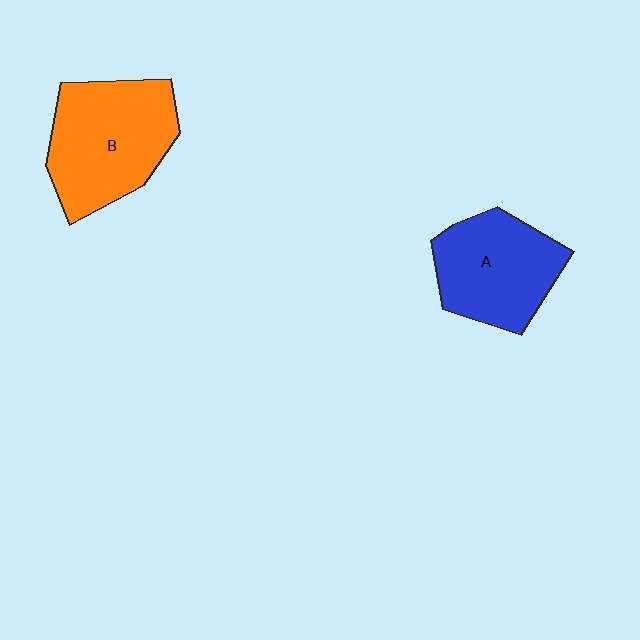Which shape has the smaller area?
Shape A (blue).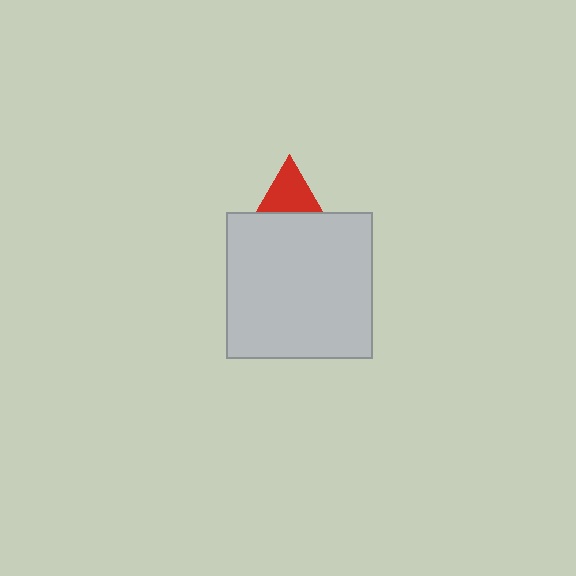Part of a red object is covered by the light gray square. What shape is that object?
It is a triangle.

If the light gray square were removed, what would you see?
You would see the complete red triangle.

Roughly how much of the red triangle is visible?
A small part of it is visible (roughly 36%).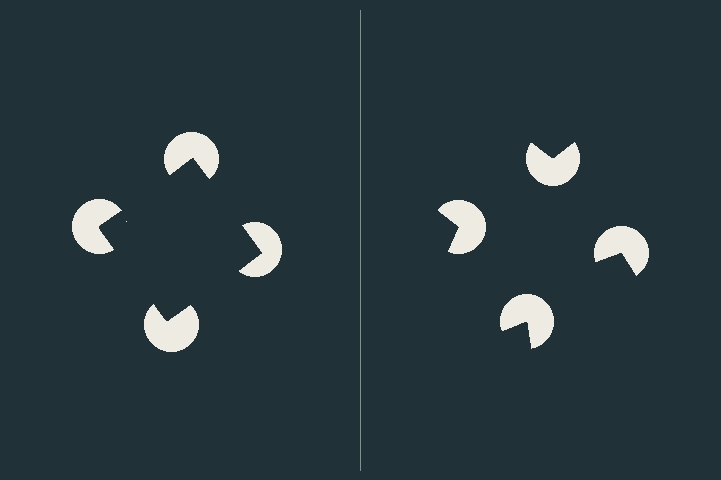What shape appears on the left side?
An illusory square.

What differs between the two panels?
The pac-man discs are positioned identically on both sides; only the wedge orientations differ. On the left they align to a square; on the right they are misaligned.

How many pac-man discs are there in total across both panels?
8 — 4 on each side.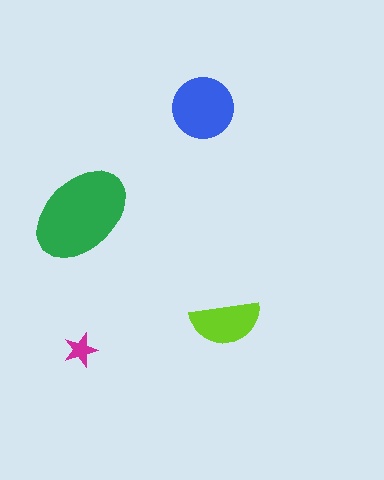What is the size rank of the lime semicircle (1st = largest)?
3rd.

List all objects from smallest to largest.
The magenta star, the lime semicircle, the blue circle, the green ellipse.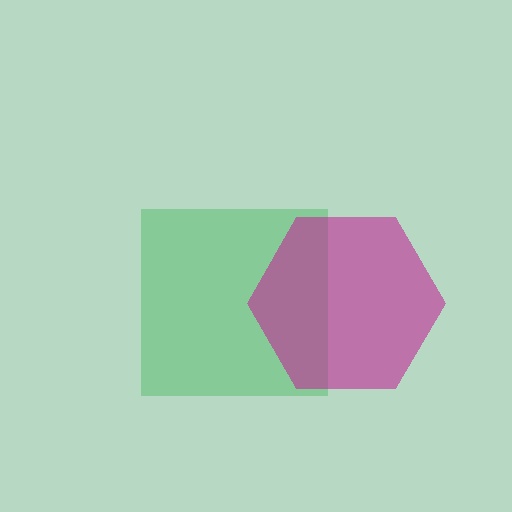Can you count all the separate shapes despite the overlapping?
Yes, there are 2 separate shapes.